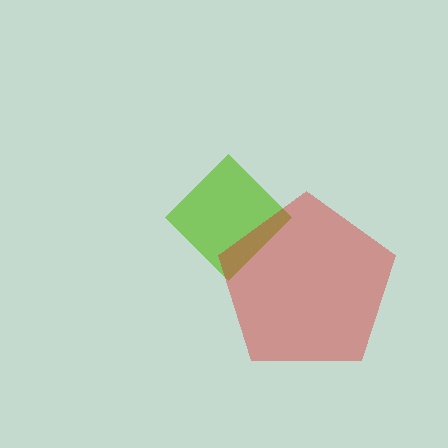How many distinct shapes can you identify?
There are 2 distinct shapes: a lime diamond, a red pentagon.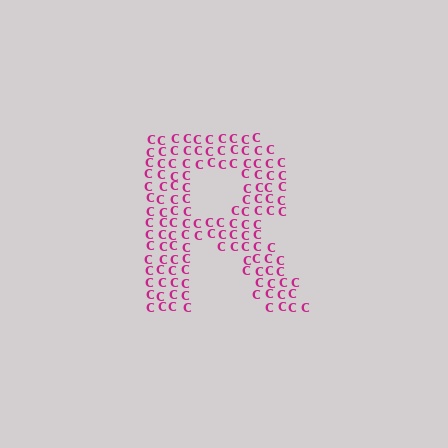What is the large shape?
The large shape is the letter R.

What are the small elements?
The small elements are letter C's.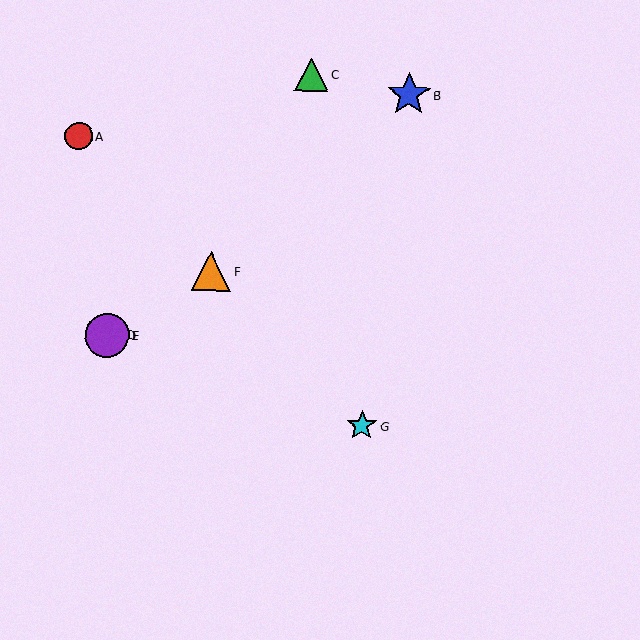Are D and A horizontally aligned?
No, D is at y≈335 and A is at y≈136.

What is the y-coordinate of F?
Object F is at y≈271.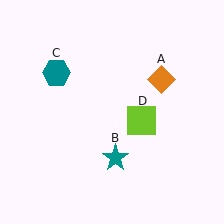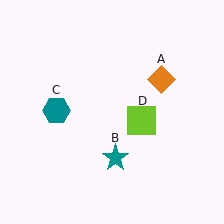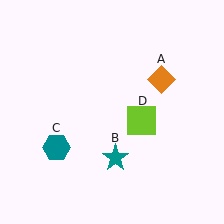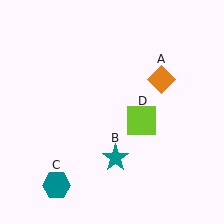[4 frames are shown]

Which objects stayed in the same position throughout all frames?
Orange diamond (object A) and teal star (object B) and lime square (object D) remained stationary.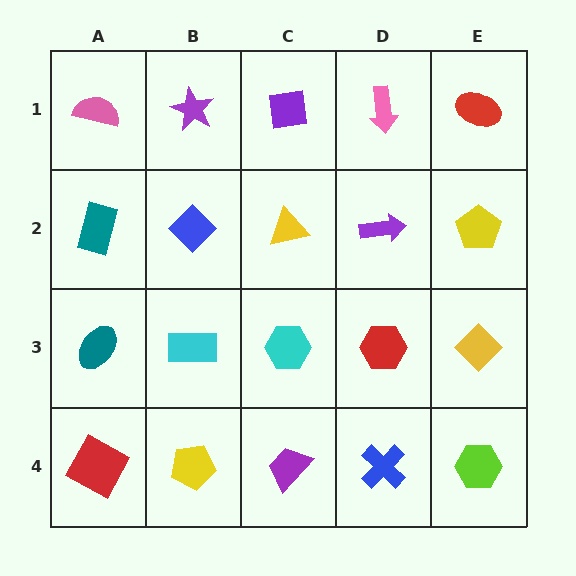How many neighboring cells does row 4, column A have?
2.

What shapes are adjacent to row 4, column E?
A yellow diamond (row 3, column E), a blue cross (row 4, column D).